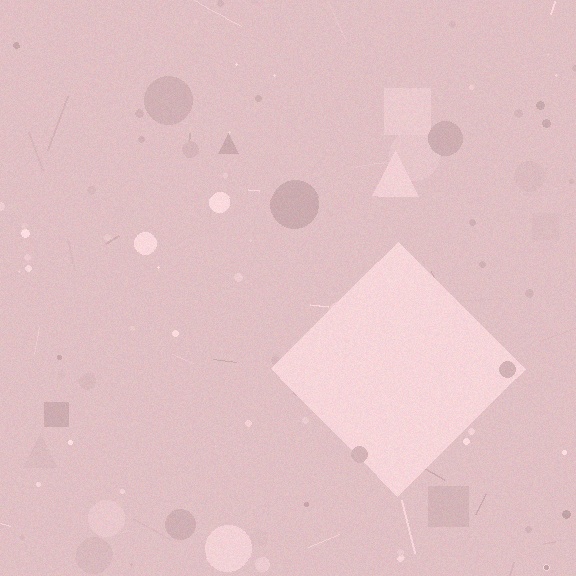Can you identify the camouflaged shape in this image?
The camouflaged shape is a diamond.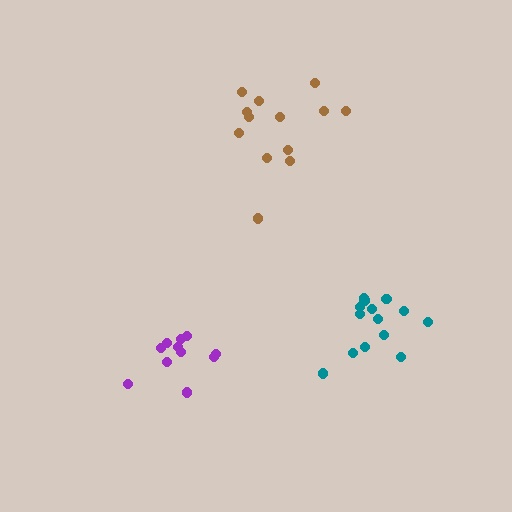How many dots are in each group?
Group 1: 14 dots, Group 2: 11 dots, Group 3: 13 dots (38 total).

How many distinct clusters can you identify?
There are 3 distinct clusters.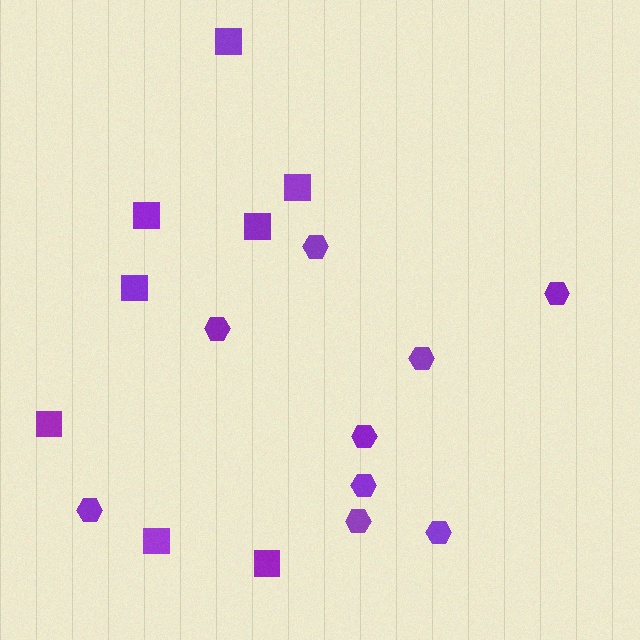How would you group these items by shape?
There are 2 groups: one group of hexagons (9) and one group of squares (8).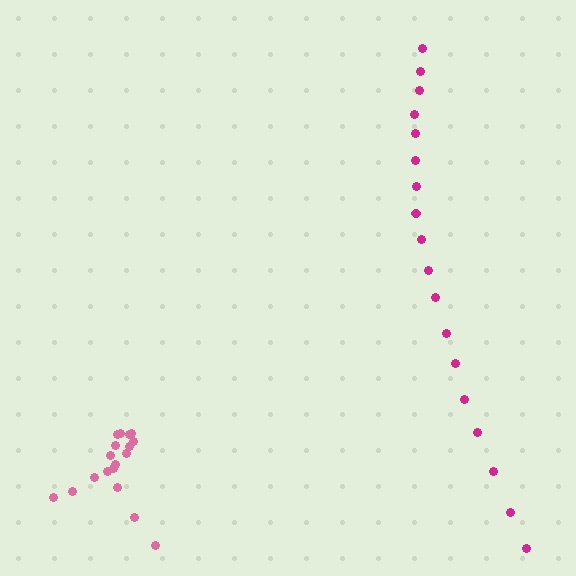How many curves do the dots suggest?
There are 2 distinct paths.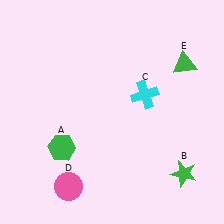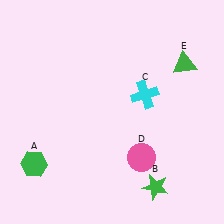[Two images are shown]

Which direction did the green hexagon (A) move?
The green hexagon (A) moved left.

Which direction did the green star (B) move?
The green star (B) moved left.